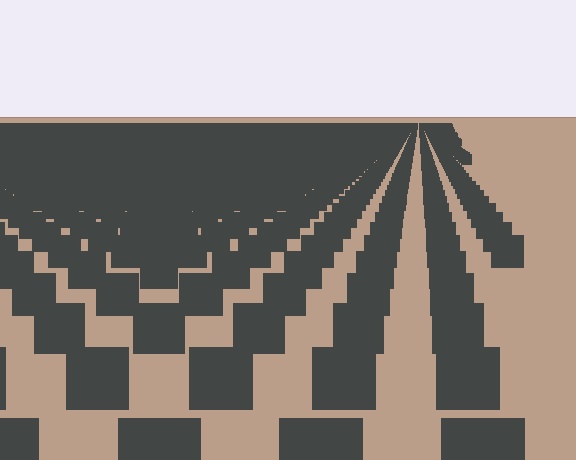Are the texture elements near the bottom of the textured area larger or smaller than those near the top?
Larger. Near the bottom, elements are closer to the viewer and appear at a bigger on-screen size.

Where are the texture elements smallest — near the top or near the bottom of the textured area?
Near the top.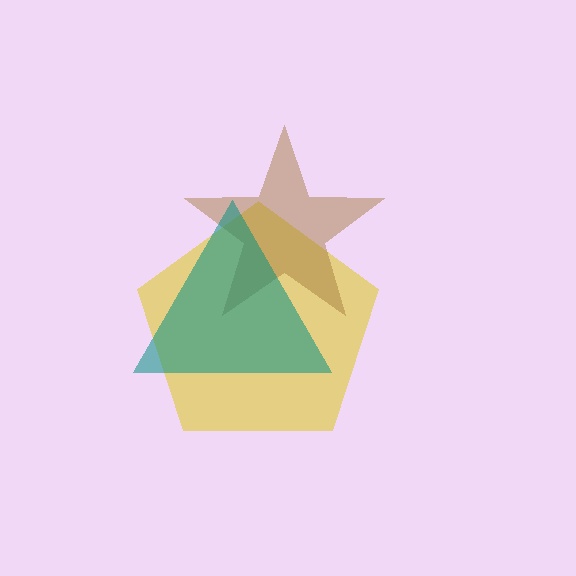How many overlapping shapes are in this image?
There are 3 overlapping shapes in the image.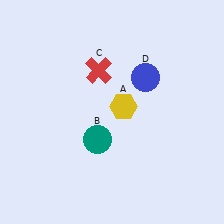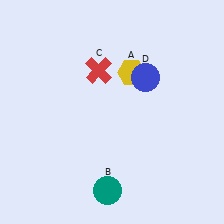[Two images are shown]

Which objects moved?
The objects that moved are: the yellow hexagon (A), the teal circle (B).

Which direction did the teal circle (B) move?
The teal circle (B) moved down.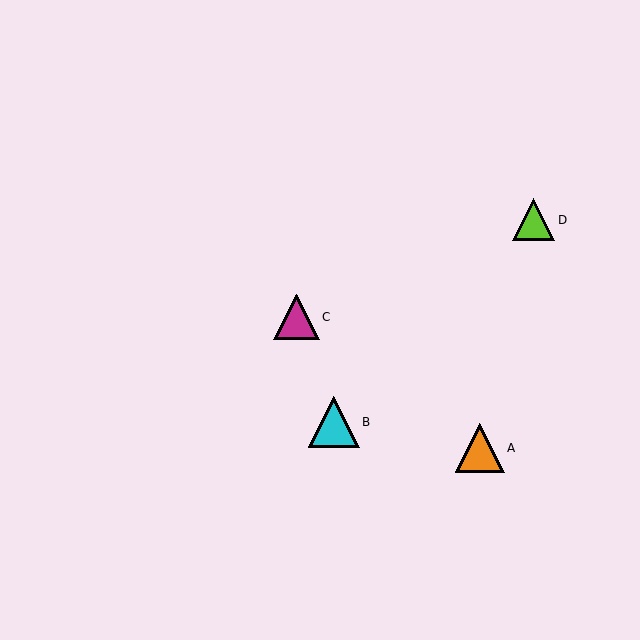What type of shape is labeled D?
Shape D is a lime triangle.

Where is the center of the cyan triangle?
The center of the cyan triangle is at (334, 422).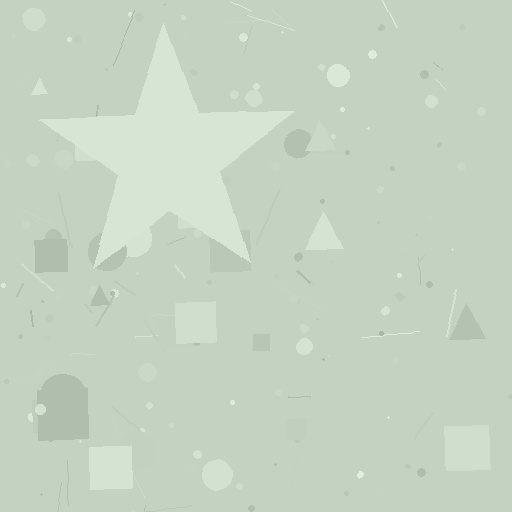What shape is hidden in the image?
A star is hidden in the image.